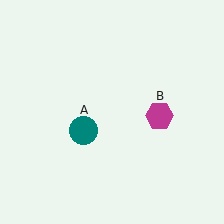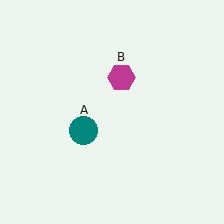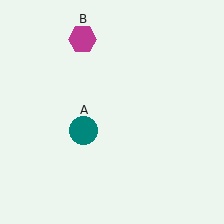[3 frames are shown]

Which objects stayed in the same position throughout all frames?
Teal circle (object A) remained stationary.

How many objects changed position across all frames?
1 object changed position: magenta hexagon (object B).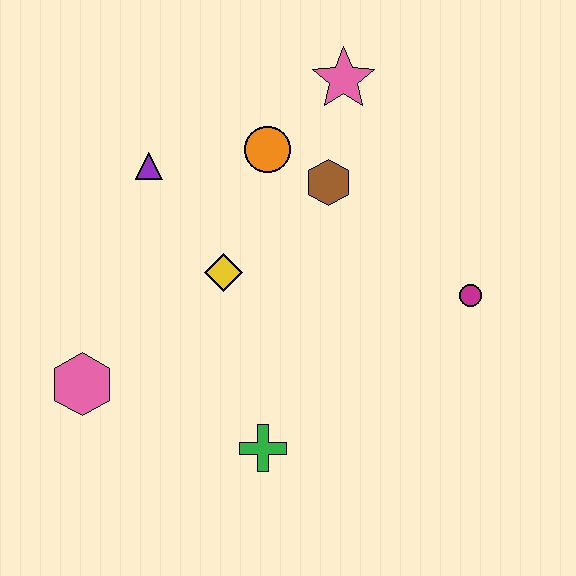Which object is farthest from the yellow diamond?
The magenta circle is farthest from the yellow diamond.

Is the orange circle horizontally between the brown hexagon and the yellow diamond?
Yes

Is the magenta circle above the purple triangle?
No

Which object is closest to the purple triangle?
The orange circle is closest to the purple triangle.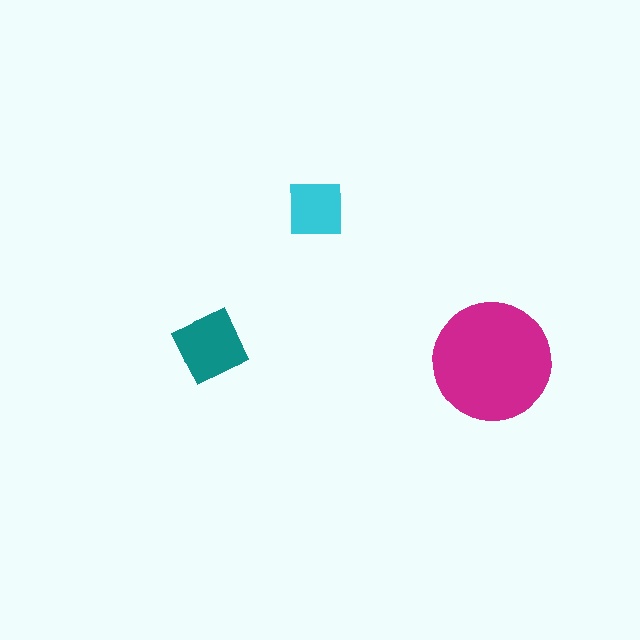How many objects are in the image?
There are 3 objects in the image.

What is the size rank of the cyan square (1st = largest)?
3rd.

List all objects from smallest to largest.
The cyan square, the teal diamond, the magenta circle.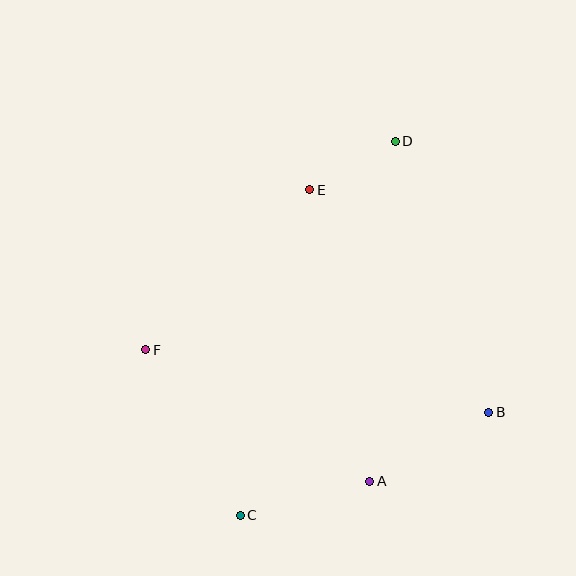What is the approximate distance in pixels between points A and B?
The distance between A and B is approximately 137 pixels.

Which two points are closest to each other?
Points D and E are closest to each other.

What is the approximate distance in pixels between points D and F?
The distance between D and F is approximately 325 pixels.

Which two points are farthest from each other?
Points C and D are farthest from each other.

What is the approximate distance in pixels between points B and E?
The distance between B and E is approximately 285 pixels.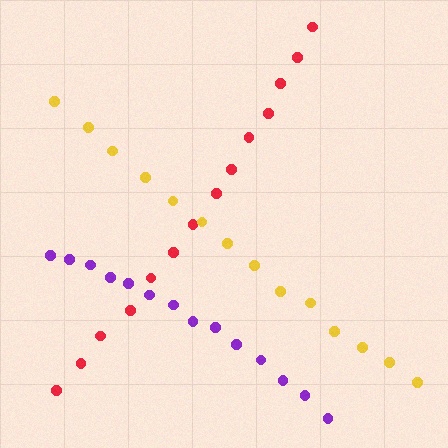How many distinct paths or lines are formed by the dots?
There are 3 distinct paths.